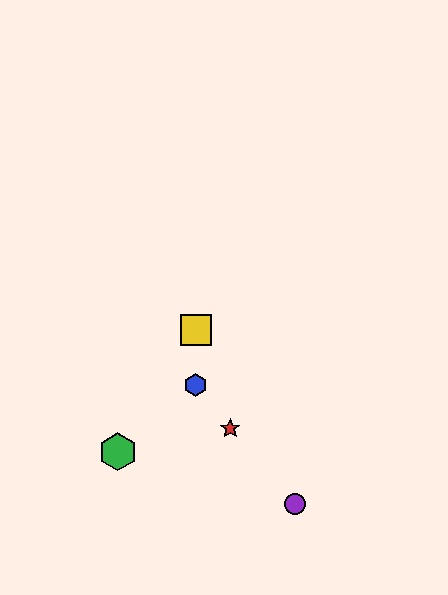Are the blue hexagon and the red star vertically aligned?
No, the blue hexagon is at x≈196 and the red star is at x≈230.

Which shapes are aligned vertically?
The blue hexagon, the yellow square are aligned vertically.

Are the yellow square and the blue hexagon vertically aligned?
Yes, both are at x≈196.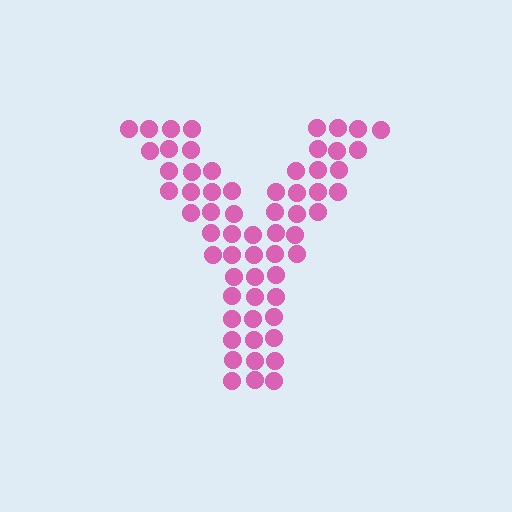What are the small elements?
The small elements are circles.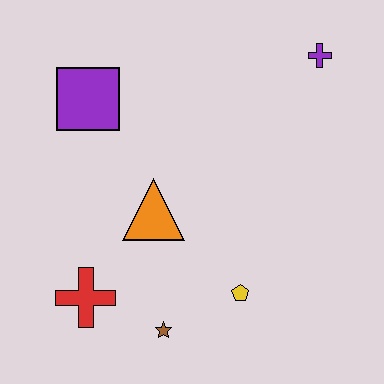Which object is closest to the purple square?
The orange triangle is closest to the purple square.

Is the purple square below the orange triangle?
No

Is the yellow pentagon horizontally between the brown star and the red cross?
No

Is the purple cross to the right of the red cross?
Yes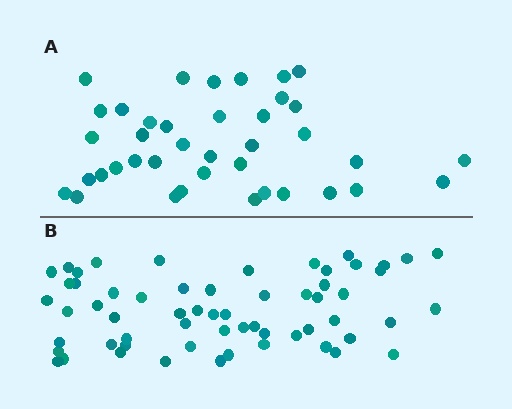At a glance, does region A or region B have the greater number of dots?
Region B (the bottom region) has more dots.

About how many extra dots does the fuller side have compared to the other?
Region B has approximately 20 more dots than region A.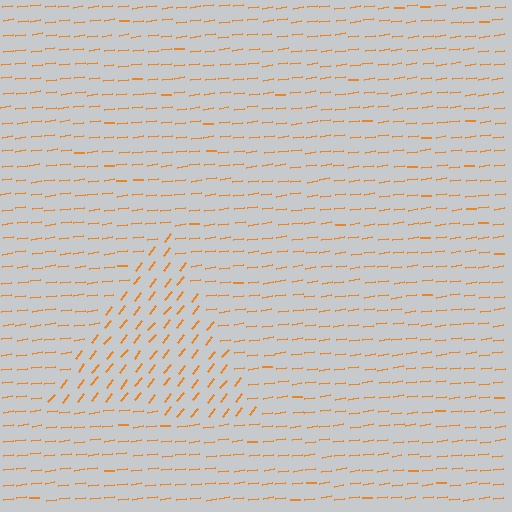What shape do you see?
I see a triangle.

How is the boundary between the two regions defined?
The boundary is defined purely by a change in line orientation (approximately 45 degrees difference). All lines are the same color and thickness.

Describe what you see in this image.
The image is filled with small orange line segments. A triangle region in the image has lines oriented differently from the surrounding lines, creating a visible texture boundary.